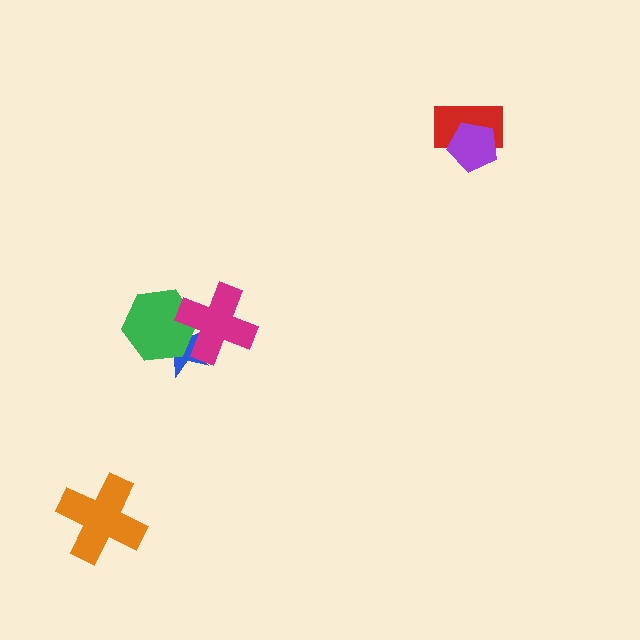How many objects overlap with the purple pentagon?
1 object overlaps with the purple pentagon.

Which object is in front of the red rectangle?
The purple pentagon is in front of the red rectangle.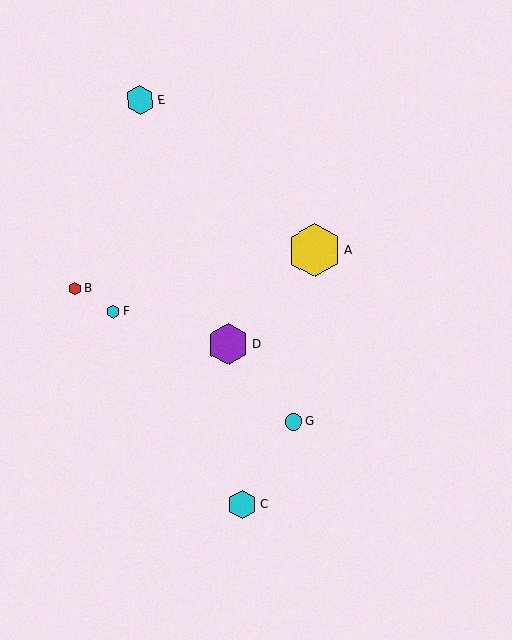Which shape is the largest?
The yellow hexagon (labeled A) is the largest.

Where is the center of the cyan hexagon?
The center of the cyan hexagon is at (242, 505).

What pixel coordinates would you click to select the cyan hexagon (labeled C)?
Click at (242, 505) to select the cyan hexagon C.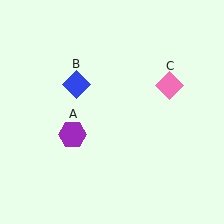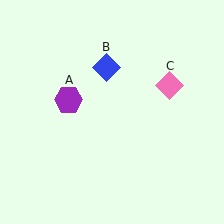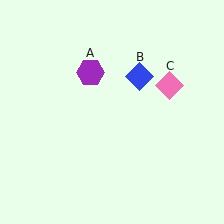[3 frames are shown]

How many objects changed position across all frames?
2 objects changed position: purple hexagon (object A), blue diamond (object B).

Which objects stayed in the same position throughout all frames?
Pink diamond (object C) remained stationary.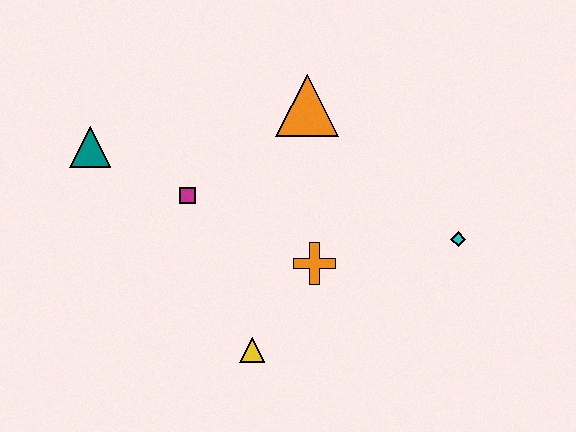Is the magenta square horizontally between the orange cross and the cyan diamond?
No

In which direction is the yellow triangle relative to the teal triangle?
The yellow triangle is below the teal triangle.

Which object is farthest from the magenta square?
The cyan diamond is farthest from the magenta square.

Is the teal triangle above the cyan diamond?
Yes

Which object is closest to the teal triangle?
The magenta square is closest to the teal triangle.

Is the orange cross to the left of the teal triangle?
No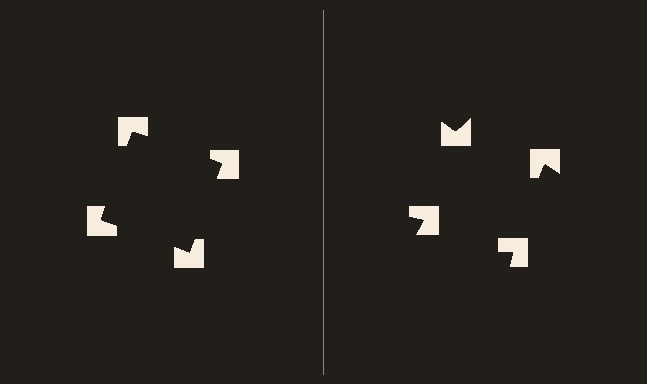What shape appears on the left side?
An illusory square.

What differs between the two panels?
The notched squares are positioned identically on both sides; only the wedge orientations differ. On the left they align to a square; on the right they are misaligned.